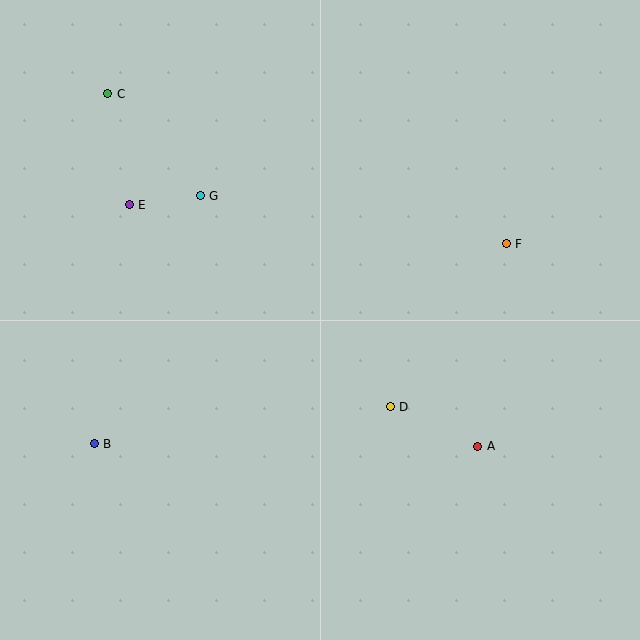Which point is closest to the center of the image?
Point D at (390, 407) is closest to the center.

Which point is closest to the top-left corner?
Point C is closest to the top-left corner.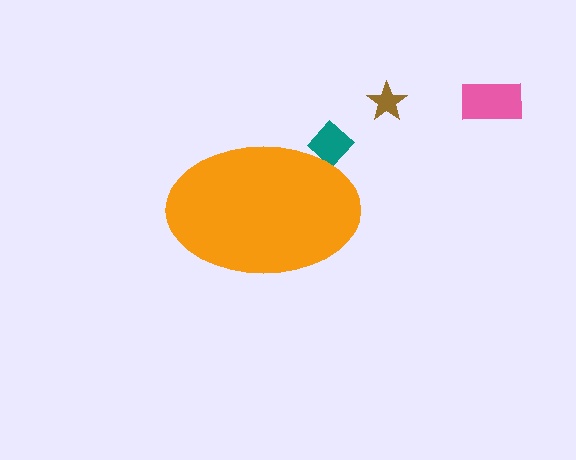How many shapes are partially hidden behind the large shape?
1 shape is partially hidden.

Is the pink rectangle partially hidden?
No, the pink rectangle is fully visible.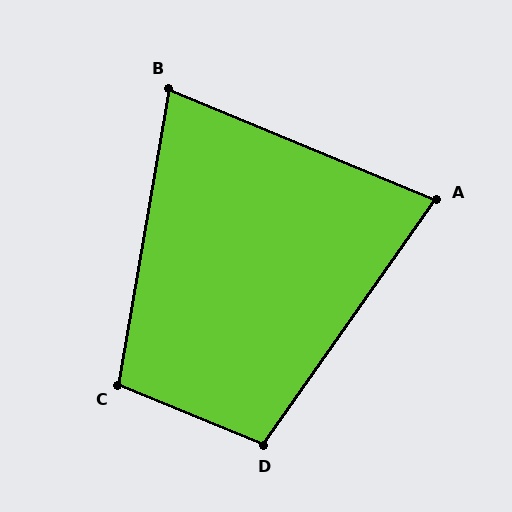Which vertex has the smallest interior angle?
B, at approximately 77 degrees.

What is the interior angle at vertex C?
Approximately 103 degrees (obtuse).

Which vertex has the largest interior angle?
D, at approximately 103 degrees.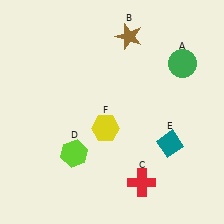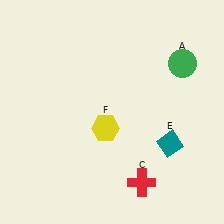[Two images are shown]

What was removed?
The lime hexagon (D), the brown star (B) were removed in Image 2.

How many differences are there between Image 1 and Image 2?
There are 2 differences between the two images.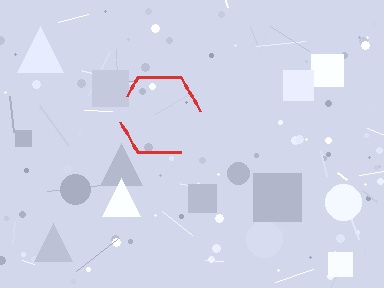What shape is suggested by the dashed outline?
The dashed outline suggests a hexagon.